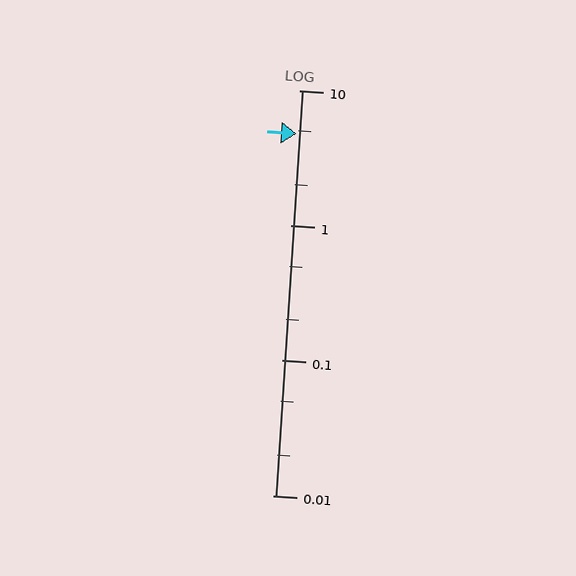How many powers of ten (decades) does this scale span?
The scale spans 3 decades, from 0.01 to 10.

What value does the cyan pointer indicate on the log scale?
The pointer indicates approximately 4.8.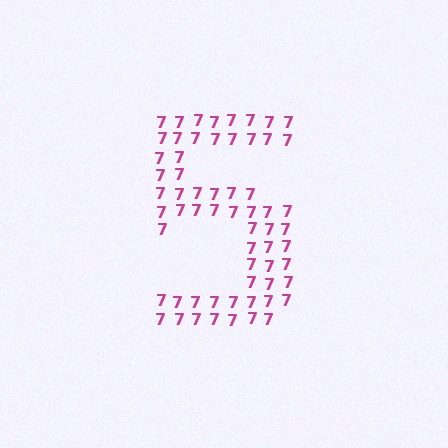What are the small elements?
The small elements are digit 7's.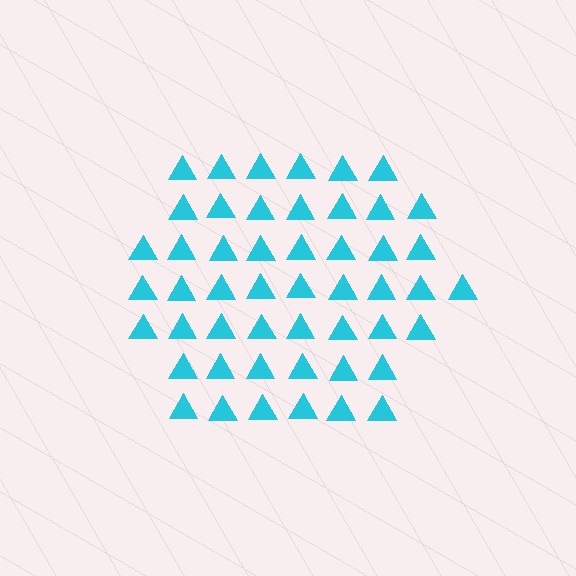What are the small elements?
The small elements are triangles.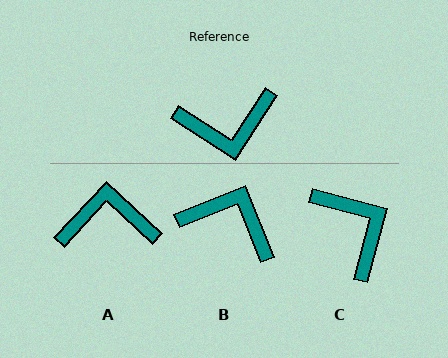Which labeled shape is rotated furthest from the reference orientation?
A, about 170 degrees away.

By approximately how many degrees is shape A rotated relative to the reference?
Approximately 170 degrees counter-clockwise.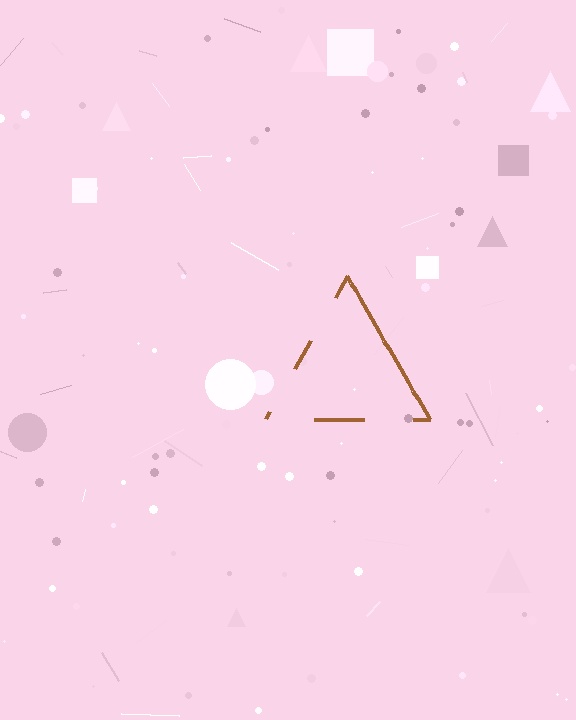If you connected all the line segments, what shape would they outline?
They would outline a triangle.